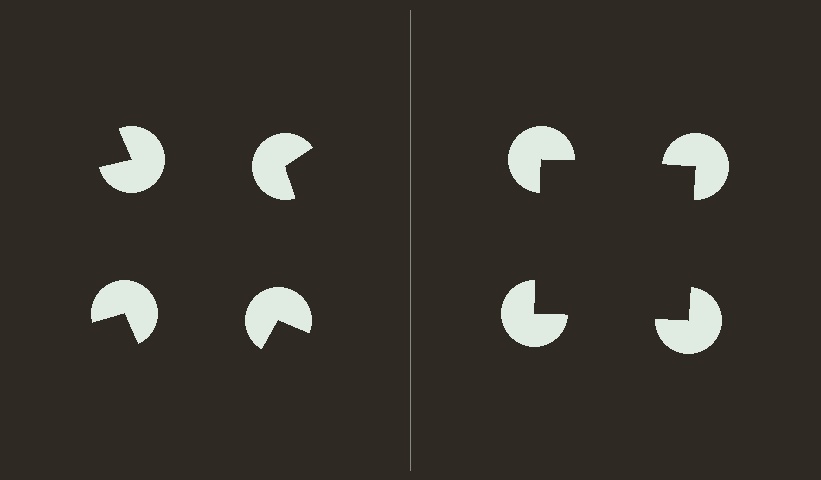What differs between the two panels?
The pac-man discs are positioned identically on both sides; only the wedge orientations differ. On the right they align to a square; on the left they are misaligned.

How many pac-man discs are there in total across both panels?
8 — 4 on each side.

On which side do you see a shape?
An illusory square appears on the right side. On the left side the wedge cuts are rotated, so no coherent shape forms.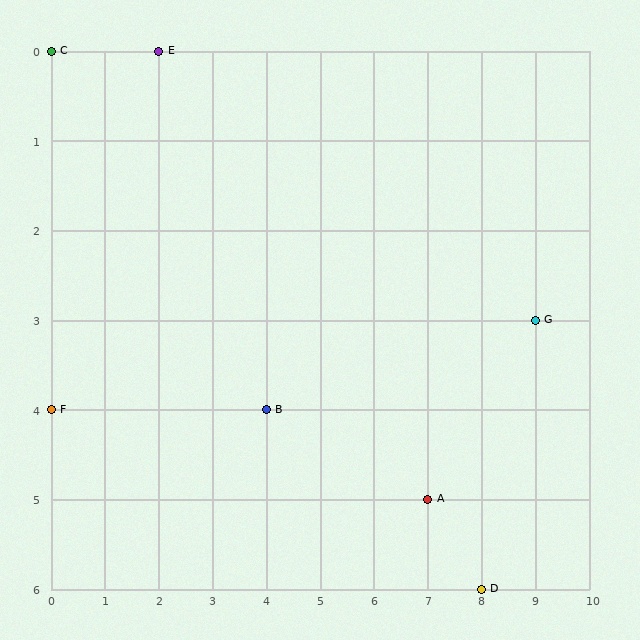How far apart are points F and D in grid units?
Points F and D are 8 columns and 2 rows apart (about 8.2 grid units diagonally).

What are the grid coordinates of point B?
Point B is at grid coordinates (4, 4).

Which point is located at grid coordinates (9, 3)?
Point G is at (9, 3).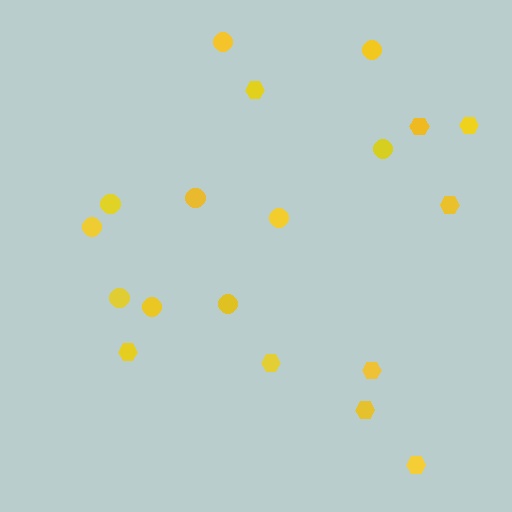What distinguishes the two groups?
There are 2 groups: one group of hexagons (9) and one group of circles (10).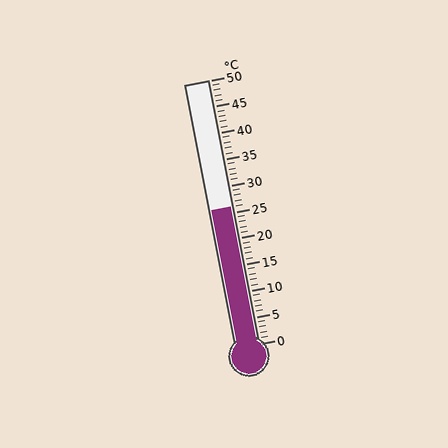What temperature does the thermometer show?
The thermometer shows approximately 26°C.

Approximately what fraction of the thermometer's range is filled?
The thermometer is filled to approximately 50% of its range.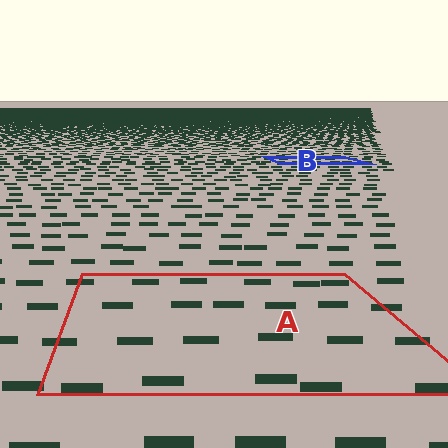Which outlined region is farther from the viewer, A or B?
Region B is farther from the viewer — the texture elements inside it appear smaller and more densely packed.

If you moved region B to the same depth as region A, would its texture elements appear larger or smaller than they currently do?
They would appear larger. At a closer depth, the same texture elements are projected at a bigger on-screen size.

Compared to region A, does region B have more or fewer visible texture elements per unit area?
Region B has more texture elements per unit area — they are packed more densely because it is farther away.